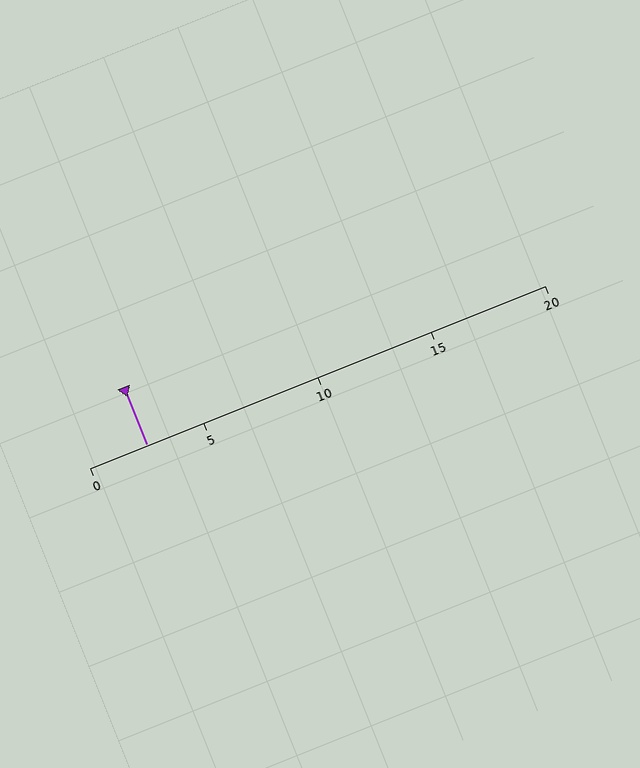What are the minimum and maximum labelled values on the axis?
The axis runs from 0 to 20.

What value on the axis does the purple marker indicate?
The marker indicates approximately 2.5.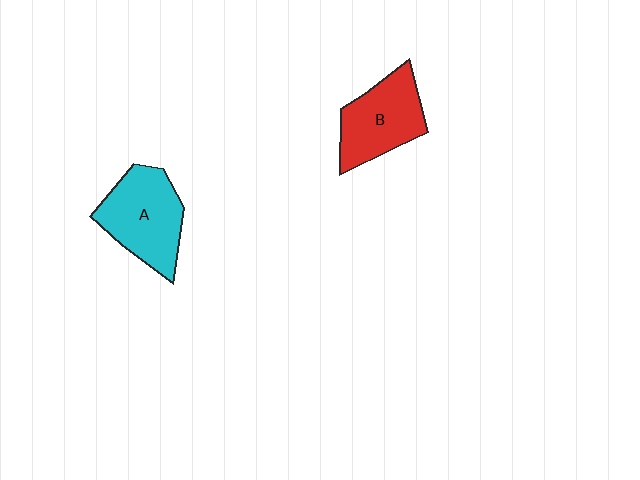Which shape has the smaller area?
Shape B (red).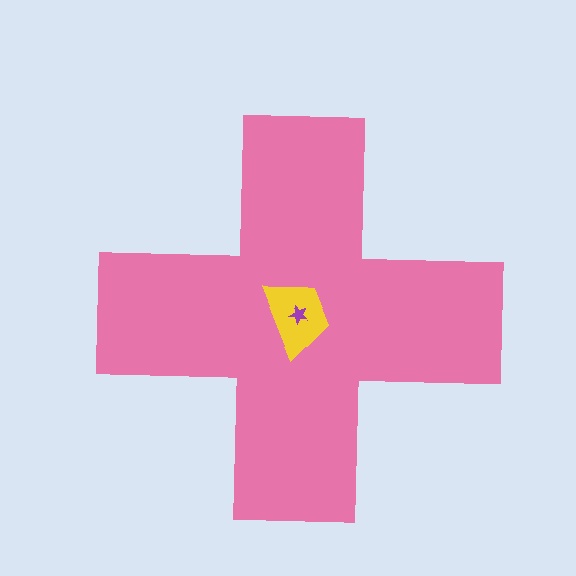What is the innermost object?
The purple star.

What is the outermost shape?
The pink cross.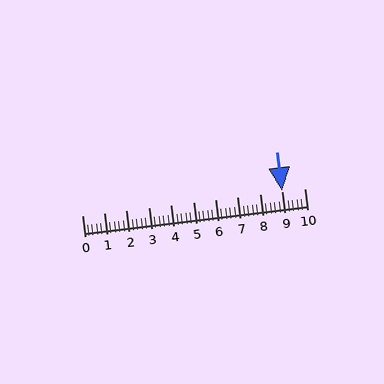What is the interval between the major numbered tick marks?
The major tick marks are spaced 1 units apart.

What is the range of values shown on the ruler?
The ruler shows values from 0 to 10.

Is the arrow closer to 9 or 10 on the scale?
The arrow is closer to 9.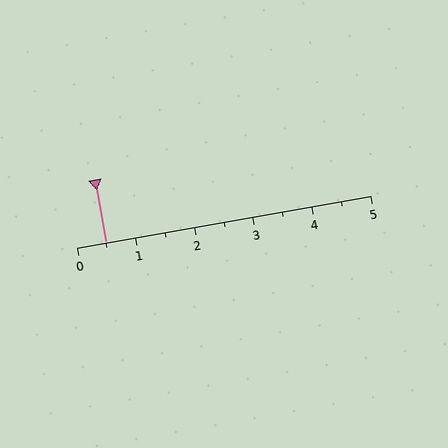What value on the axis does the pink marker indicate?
The marker indicates approximately 0.5.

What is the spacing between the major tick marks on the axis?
The major ticks are spaced 1 apart.